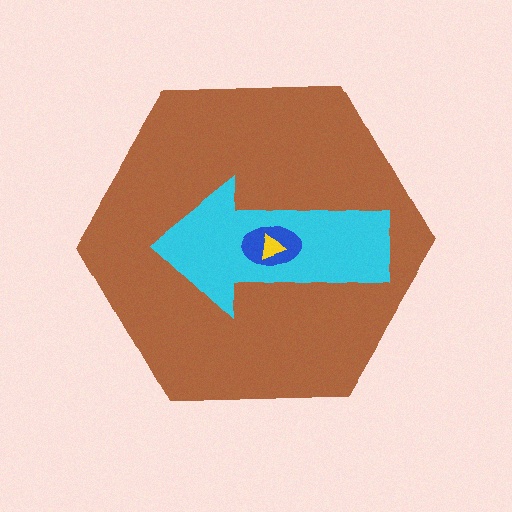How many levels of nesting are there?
4.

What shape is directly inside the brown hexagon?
The cyan arrow.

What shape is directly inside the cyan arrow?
The blue ellipse.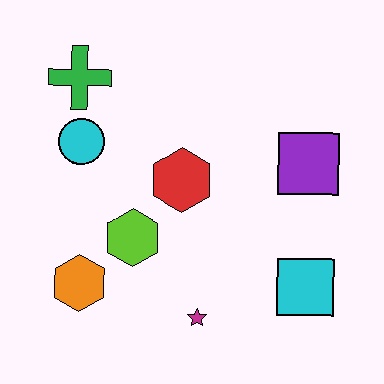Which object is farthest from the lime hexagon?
The purple square is farthest from the lime hexagon.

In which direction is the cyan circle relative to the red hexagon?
The cyan circle is to the left of the red hexagon.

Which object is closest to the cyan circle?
The green cross is closest to the cyan circle.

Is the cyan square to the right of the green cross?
Yes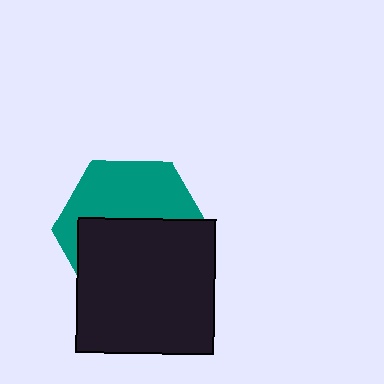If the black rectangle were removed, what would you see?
You would see the complete teal hexagon.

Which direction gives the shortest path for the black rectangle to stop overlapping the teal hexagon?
Moving down gives the shortest separation.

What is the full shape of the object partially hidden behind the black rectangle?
The partially hidden object is a teal hexagon.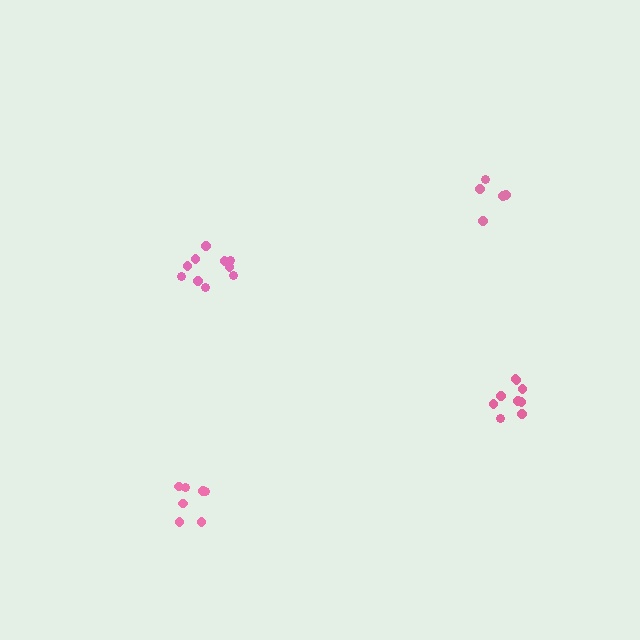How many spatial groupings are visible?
There are 4 spatial groupings.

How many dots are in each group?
Group 1: 9 dots, Group 2: 5 dots, Group 3: 10 dots, Group 4: 7 dots (31 total).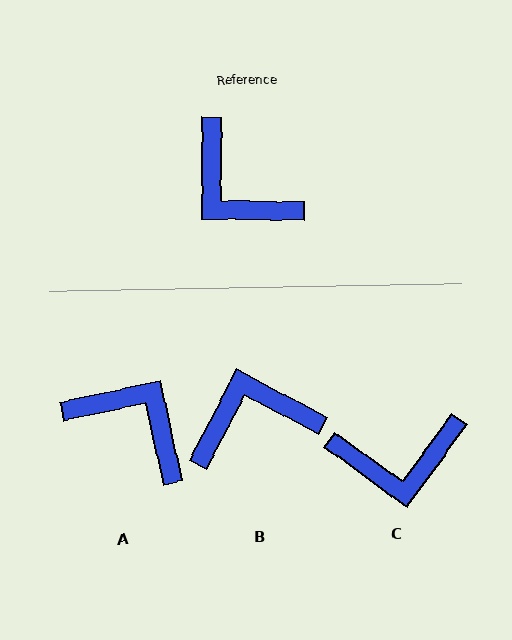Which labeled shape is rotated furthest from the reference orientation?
A, about 167 degrees away.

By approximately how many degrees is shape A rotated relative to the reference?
Approximately 167 degrees clockwise.